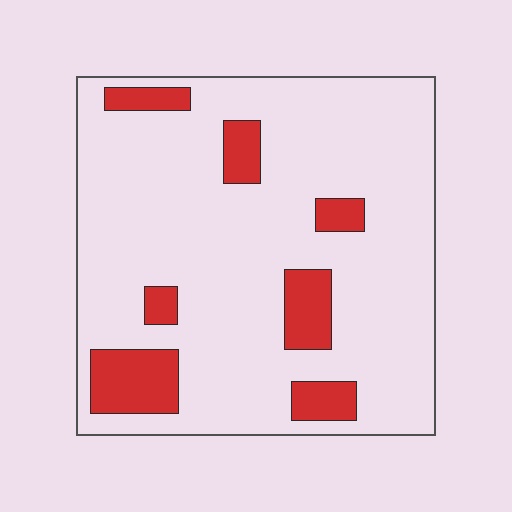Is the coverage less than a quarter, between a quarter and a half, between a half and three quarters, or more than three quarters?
Less than a quarter.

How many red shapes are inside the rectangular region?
7.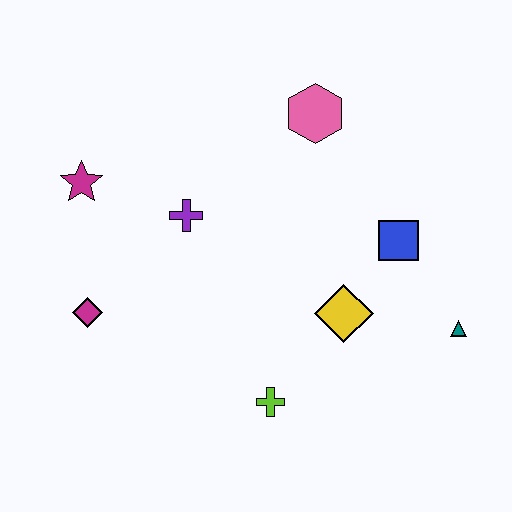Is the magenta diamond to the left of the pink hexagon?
Yes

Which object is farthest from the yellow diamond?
The magenta star is farthest from the yellow diamond.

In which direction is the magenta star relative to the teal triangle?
The magenta star is to the left of the teal triangle.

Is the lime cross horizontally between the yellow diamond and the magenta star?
Yes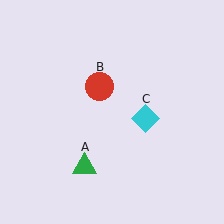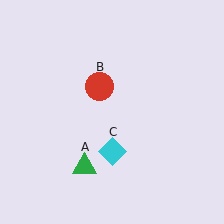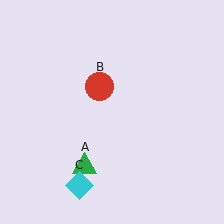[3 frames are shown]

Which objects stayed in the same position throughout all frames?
Green triangle (object A) and red circle (object B) remained stationary.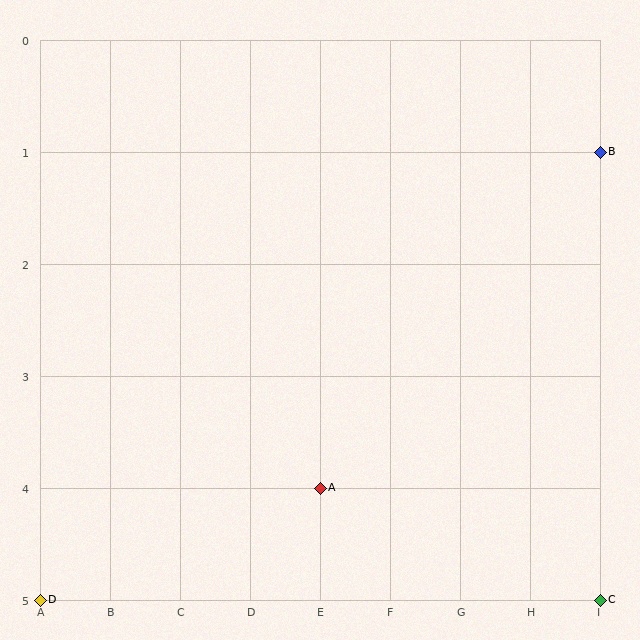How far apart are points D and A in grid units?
Points D and A are 4 columns and 1 row apart (about 4.1 grid units diagonally).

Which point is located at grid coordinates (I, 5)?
Point C is at (I, 5).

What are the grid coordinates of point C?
Point C is at grid coordinates (I, 5).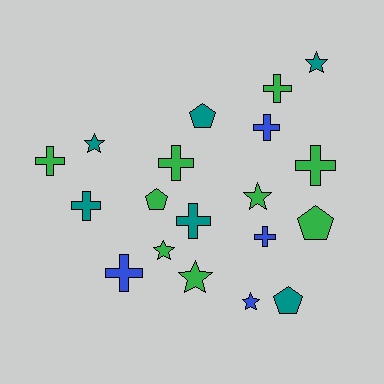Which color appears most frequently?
Green, with 9 objects.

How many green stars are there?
There are 3 green stars.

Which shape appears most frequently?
Cross, with 9 objects.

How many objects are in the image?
There are 19 objects.